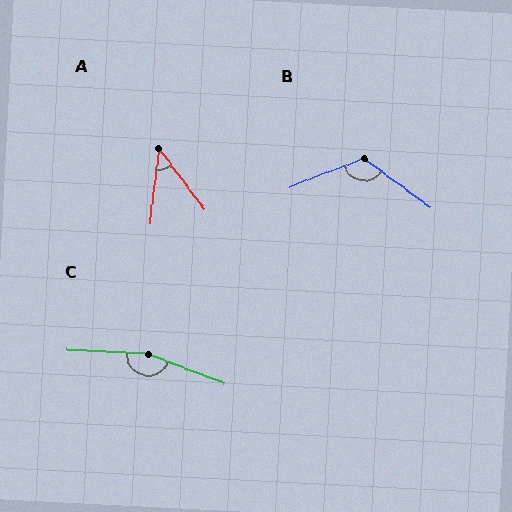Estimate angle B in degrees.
Approximately 123 degrees.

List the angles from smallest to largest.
A (44°), B (123°), C (162°).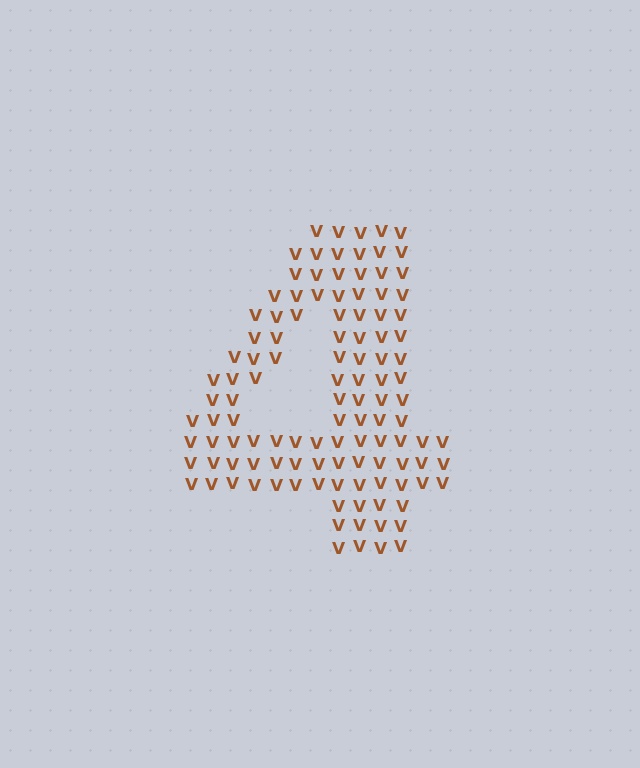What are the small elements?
The small elements are letter V's.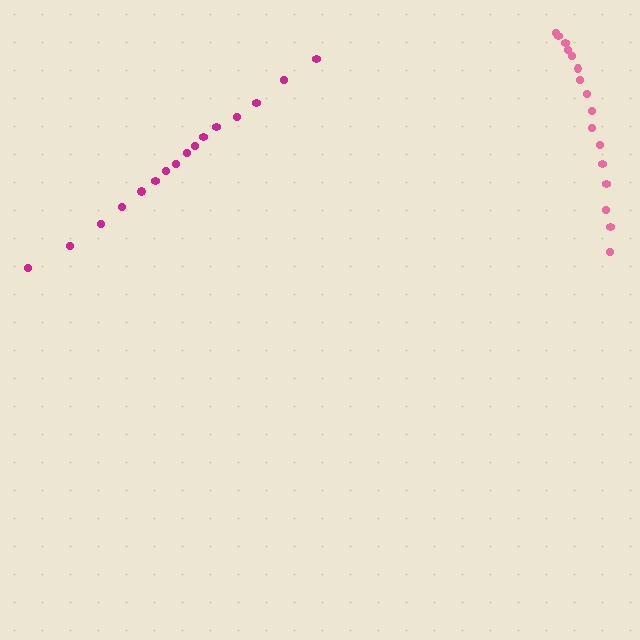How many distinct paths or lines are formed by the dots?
There are 2 distinct paths.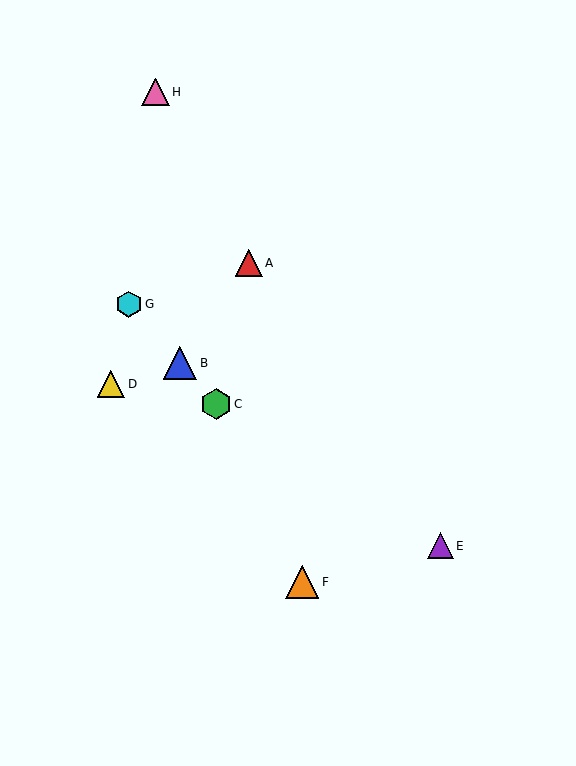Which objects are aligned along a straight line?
Objects B, C, G are aligned along a straight line.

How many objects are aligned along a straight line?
3 objects (B, C, G) are aligned along a straight line.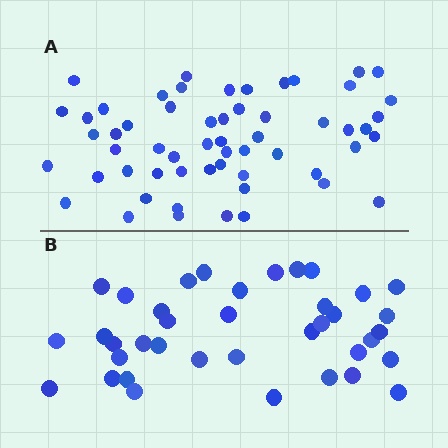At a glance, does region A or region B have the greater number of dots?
Region A (the top region) has more dots.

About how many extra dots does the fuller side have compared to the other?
Region A has approximately 20 more dots than region B.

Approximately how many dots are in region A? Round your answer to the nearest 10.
About 60 dots. (The exact count is 57, which rounds to 60.)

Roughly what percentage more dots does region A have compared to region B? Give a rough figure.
About 50% more.